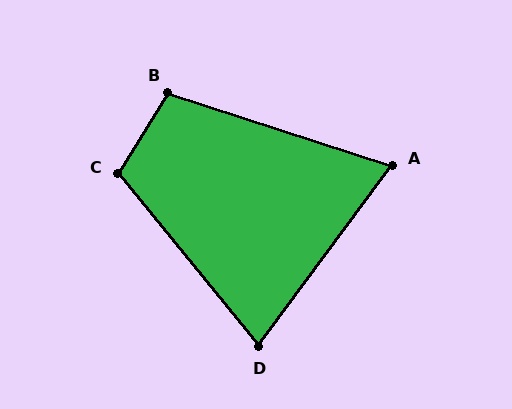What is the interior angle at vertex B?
Approximately 104 degrees (obtuse).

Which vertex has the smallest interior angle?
A, at approximately 71 degrees.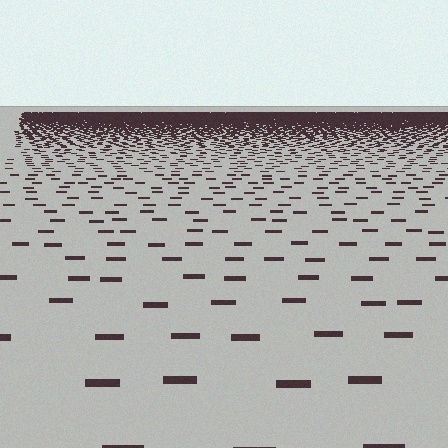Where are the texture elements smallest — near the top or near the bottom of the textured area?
Near the top.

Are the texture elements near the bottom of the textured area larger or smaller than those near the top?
Larger. Near the bottom, elements are closer to the viewer and appear at a bigger on-screen size.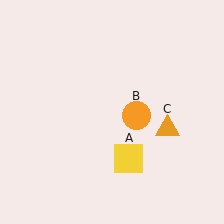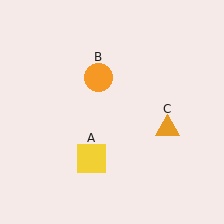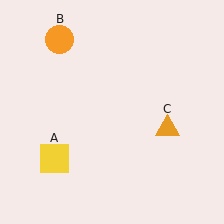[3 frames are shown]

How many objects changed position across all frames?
2 objects changed position: yellow square (object A), orange circle (object B).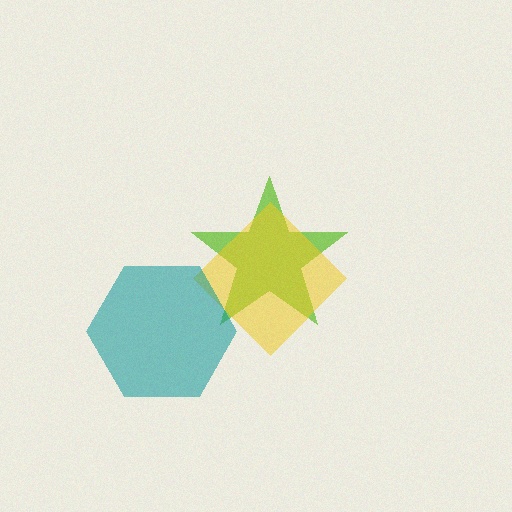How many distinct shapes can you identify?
There are 3 distinct shapes: a lime star, a yellow diamond, a teal hexagon.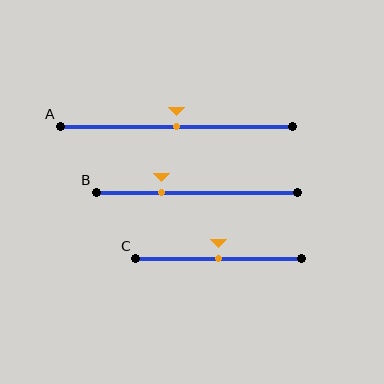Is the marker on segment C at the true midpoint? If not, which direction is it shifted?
Yes, the marker on segment C is at the true midpoint.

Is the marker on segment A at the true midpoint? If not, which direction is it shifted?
Yes, the marker on segment A is at the true midpoint.